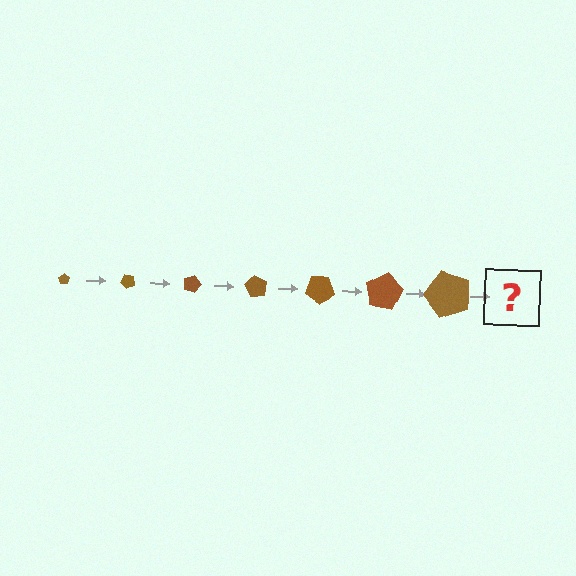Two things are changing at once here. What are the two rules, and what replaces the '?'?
The two rules are that the pentagon grows larger each step and it rotates 45 degrees each step. The '?' should be a pentagon, larger than the previous one and rotated 315 degrees from the start.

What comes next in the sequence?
The next element should be a pentagon, larger than the previous one and rotated 315 degrees from the start.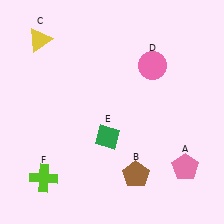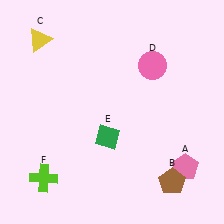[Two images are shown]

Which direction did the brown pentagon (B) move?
The brown pentagon (B) moved right.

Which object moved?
The brown pentagon (B) moved right.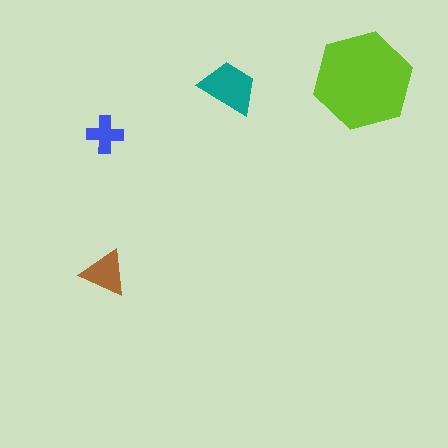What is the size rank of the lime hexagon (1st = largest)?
1st.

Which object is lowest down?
The brown triangle is bottommost.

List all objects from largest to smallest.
The lime hexagon, the teal trapezoid, the brown triangle, the blue cross.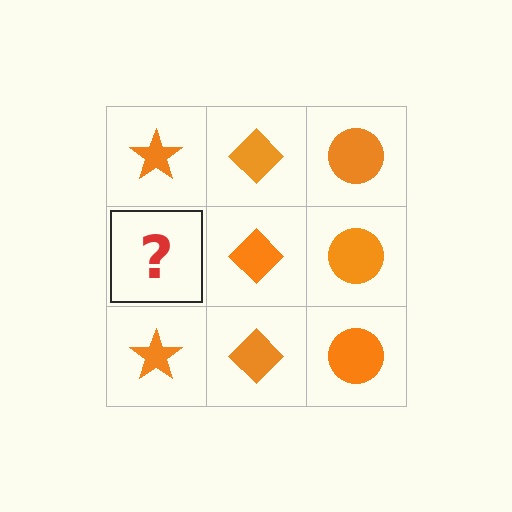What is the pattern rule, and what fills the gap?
The rule is that each column has a consistent shape. The gap should be filled with an orange star.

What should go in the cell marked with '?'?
The missing cell should contain an orange star.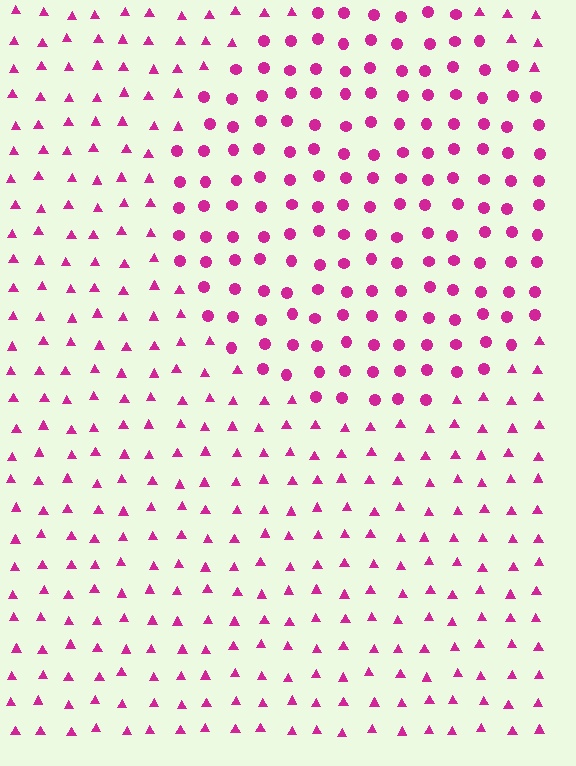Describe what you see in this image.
The image is filled with small magenta elements arranged in a uniform grid. A circle-shaped region contains circles, while the surrounding area contains triangles. The boundary is defined purely by the change in element shape.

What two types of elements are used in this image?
The image uses circles inside the circle region and triangles outside it.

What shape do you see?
I see a circle.